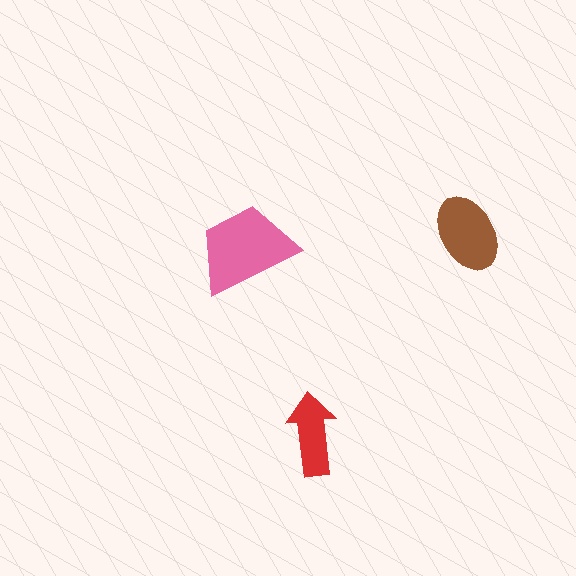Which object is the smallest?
The red arrow.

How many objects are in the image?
There are 3 objects in the image.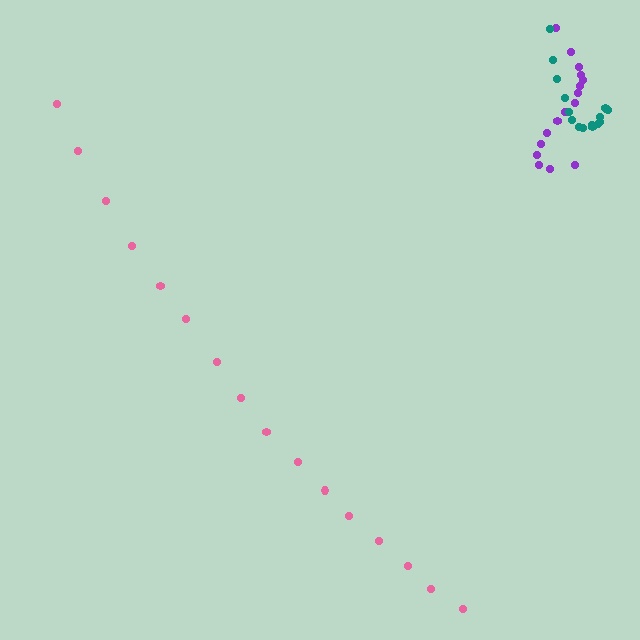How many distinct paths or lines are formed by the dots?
There are 3 distinct paths.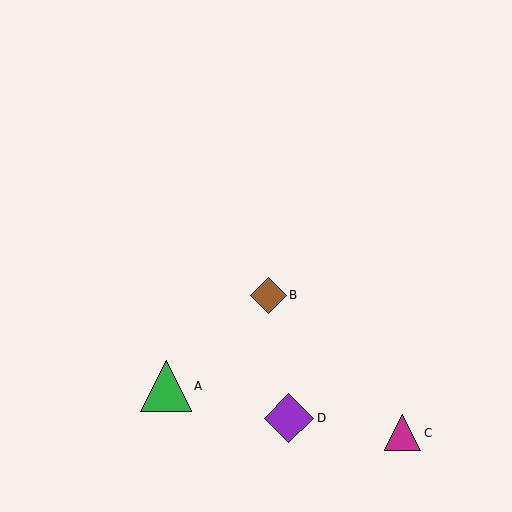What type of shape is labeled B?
Shape B is a brown diamond.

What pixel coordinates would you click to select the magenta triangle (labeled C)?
Click at (403, 433) to select the magenta triangle C.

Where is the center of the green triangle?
The center of the green triangle is at (166, 386).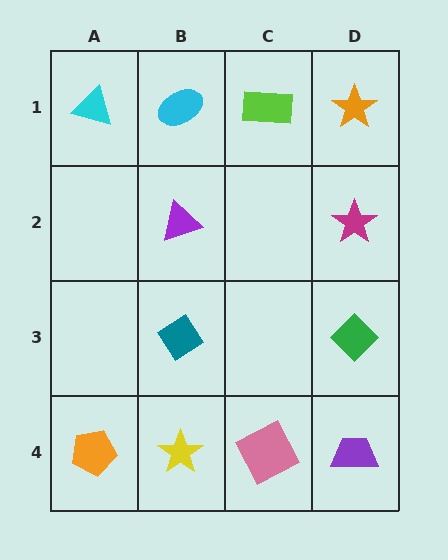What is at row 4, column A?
An orange pentagon.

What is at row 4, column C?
A pink square.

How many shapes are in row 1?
4 shapes.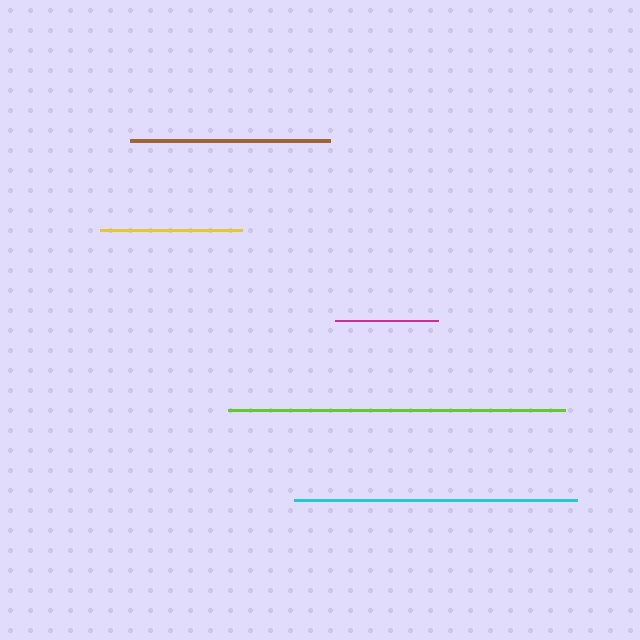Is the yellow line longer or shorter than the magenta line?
The yellow line is longer than the magenta line.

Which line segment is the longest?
The lime line is the longest at approximately 337 pixels.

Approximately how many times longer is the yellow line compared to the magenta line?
The yellow line is approximately 1.4 times the length of the magenta line.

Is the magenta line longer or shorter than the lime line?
The lime line is longer than the magenta line.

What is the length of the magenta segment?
The magenta segment is approximately 102 pixels long.